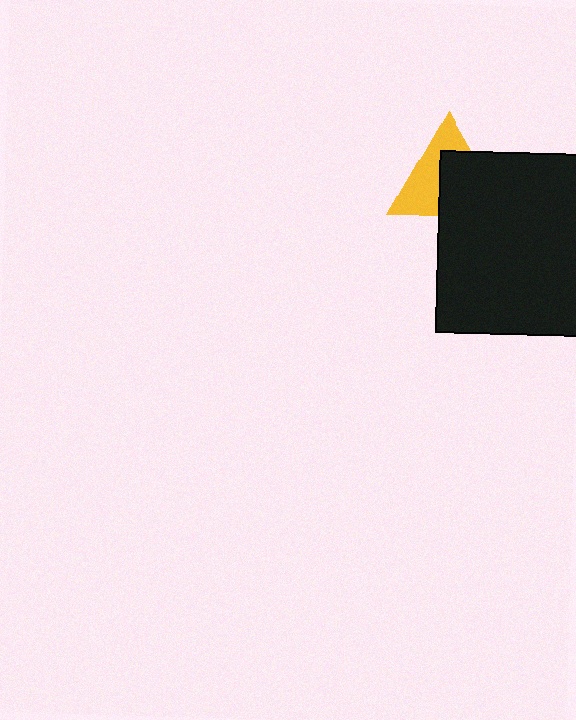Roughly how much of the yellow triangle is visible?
About half of it is visible (roughly 47%).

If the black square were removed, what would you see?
You would see the complete yellow triangle.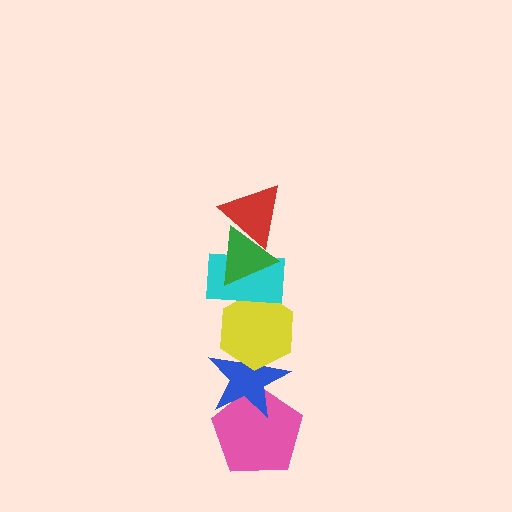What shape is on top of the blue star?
The yellow hexagon is on top of the blue star.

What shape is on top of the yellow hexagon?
The cyan rectangle is on top of the yellow hexagon.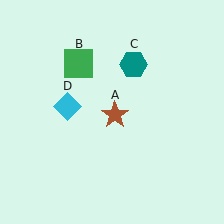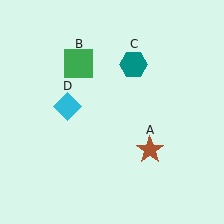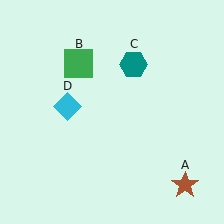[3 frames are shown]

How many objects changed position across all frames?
1 object changed position: brown star (object A).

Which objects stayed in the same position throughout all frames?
Green square (object B) and teal hexagon (object C) and cyan diamond (object D) remained stationary.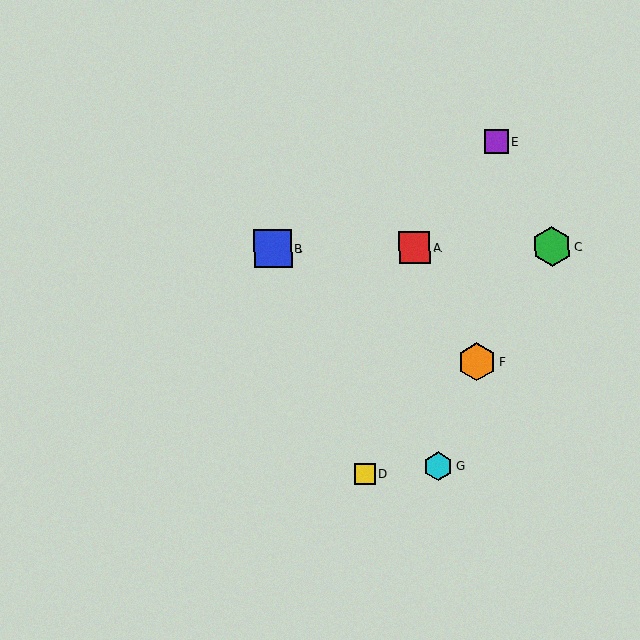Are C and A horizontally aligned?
Yes, both are at y≈247.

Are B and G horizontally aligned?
No, B is at y≈249 and G is at y≈466.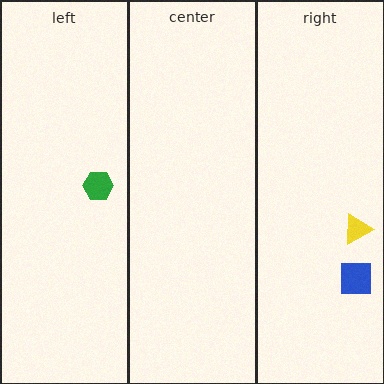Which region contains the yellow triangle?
The right region.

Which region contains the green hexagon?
The left region.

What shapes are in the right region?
The blue square, the yellow triangle.